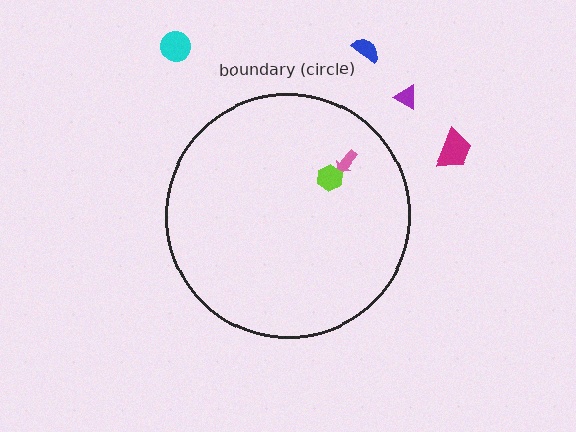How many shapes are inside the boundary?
2 inside, 4 outside.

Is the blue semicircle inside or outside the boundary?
Outside.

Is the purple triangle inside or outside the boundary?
Outside.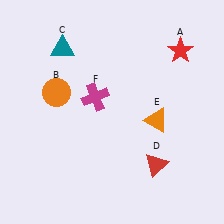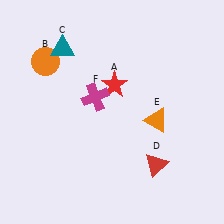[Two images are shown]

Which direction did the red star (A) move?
The red star (A) moved left.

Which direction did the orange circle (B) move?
The orange circle (B) moved up.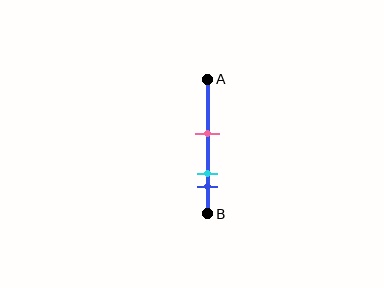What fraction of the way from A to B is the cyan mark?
The cyan mark is approximately 70% (0.7) of the way from A to B.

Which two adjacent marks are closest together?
The cyan and blue marks are the closest adjacent pair.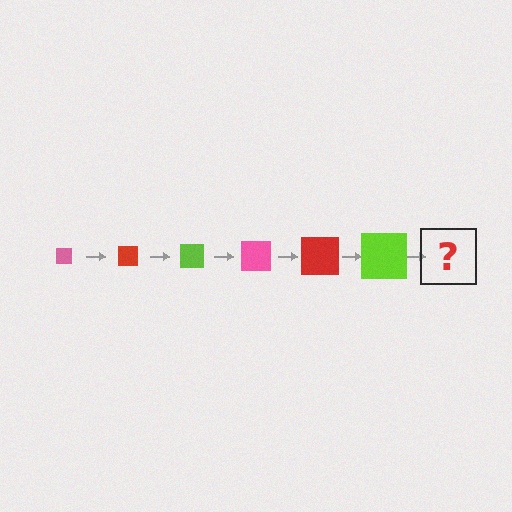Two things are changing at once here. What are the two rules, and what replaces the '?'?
The two rules are that the square grows larger each step and the color cycles through pink, red, and lime. The '?' should be a pink square, larger than the previous one.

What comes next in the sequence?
The next element should be a pink square, larger than the previous one.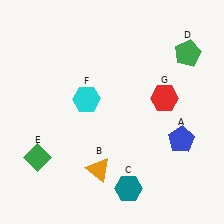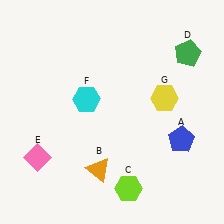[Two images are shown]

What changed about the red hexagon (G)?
In Image 1, G is red. In Image 2, it changed to yellow.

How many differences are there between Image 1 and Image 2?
There are 3 differences between the two images.